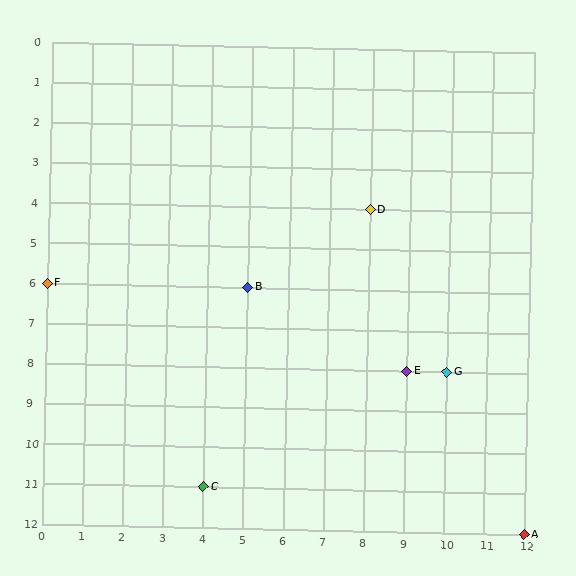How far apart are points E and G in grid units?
Points E and G are 1 column apart.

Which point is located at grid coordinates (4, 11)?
Point C is at (4, 11).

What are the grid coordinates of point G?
Point G is at grid coordinates (10, 8).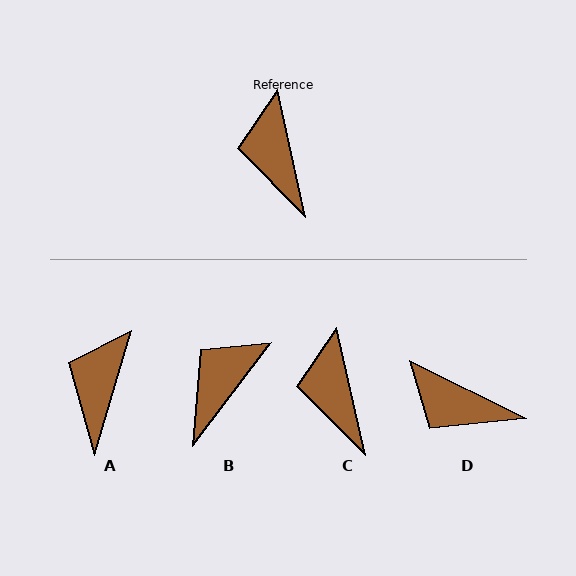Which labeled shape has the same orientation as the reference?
C.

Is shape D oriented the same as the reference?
No, it is off by about 51 degrees.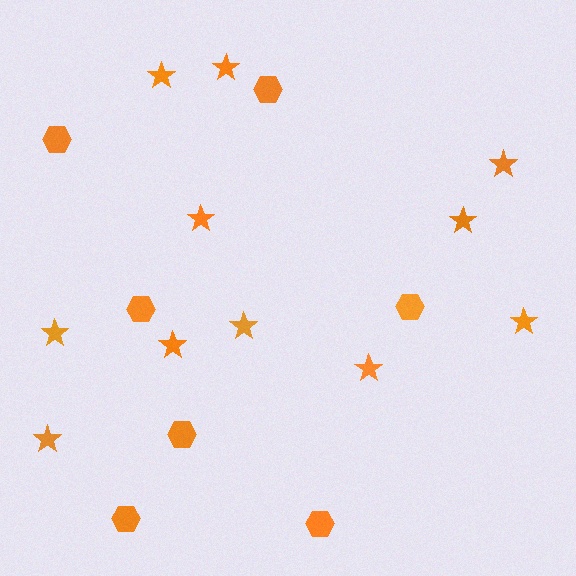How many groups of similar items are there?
There are 2 groups: one group of hexagons (7) and one group of stars (11).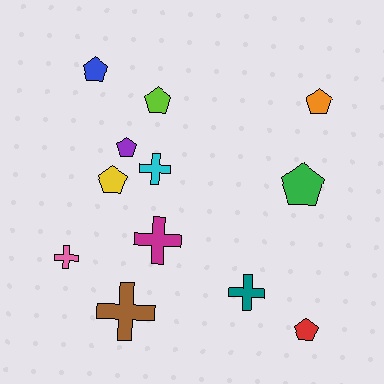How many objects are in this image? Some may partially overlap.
There are 12 objects.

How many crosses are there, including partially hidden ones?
There are 5 crosses.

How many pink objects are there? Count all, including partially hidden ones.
There is 1 pink object.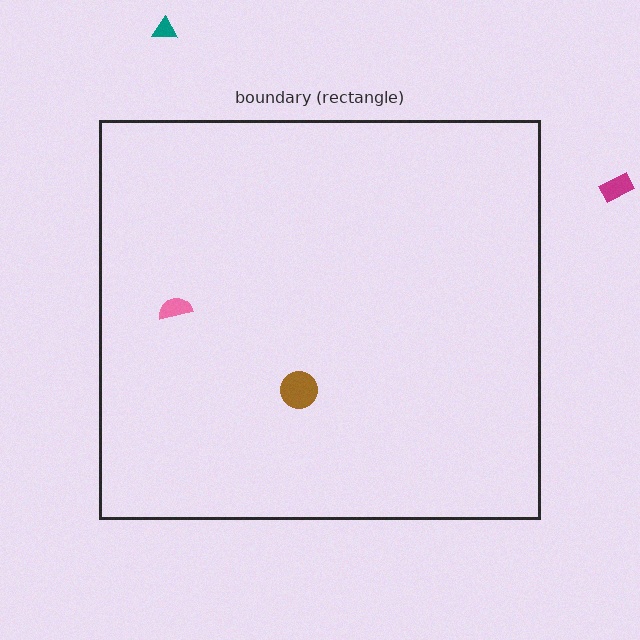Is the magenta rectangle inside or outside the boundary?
Outside.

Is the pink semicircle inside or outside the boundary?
Inside.